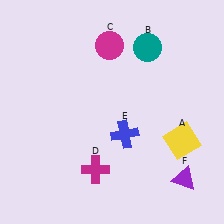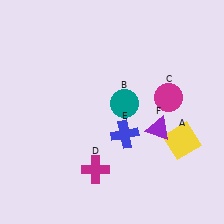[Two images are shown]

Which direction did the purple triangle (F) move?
The purple triangle (F) moved up.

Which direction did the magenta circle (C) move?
The magenta circle (C) moved right.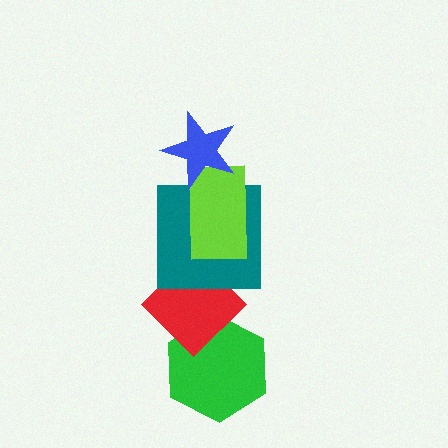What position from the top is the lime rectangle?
The lime rectangle is 2nd from the top.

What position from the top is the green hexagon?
The green hexagon is 5th from the top.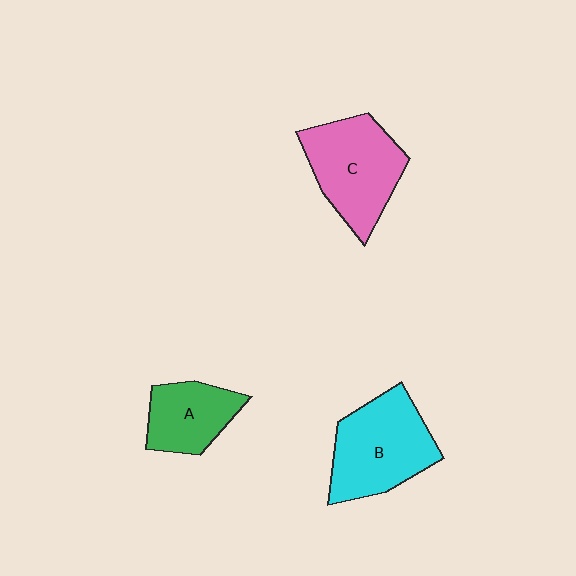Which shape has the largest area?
Shape B (cyan).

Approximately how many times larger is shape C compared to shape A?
Approximately 1.5 times.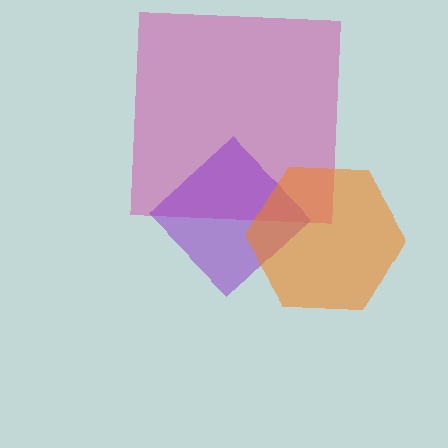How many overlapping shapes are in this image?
There are 3 overlapping shapes in the image.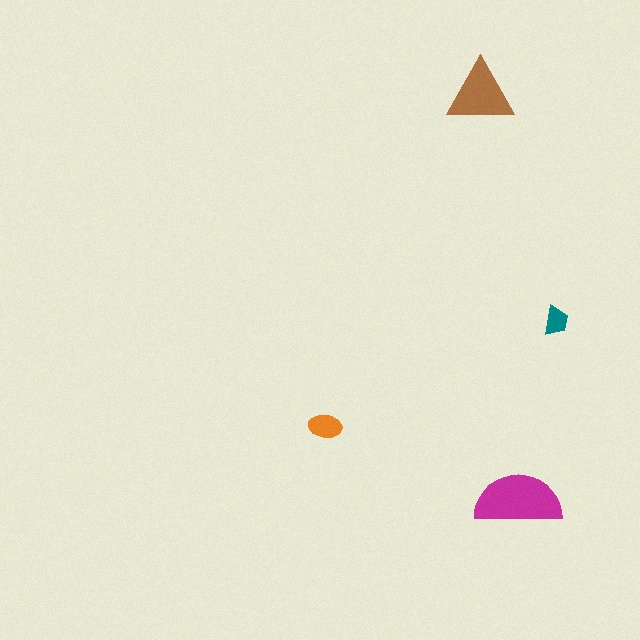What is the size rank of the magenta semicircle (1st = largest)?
1st.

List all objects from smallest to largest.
The teal trapezoid, the orange ellipse, the brown triangle, the magenta semicircle.